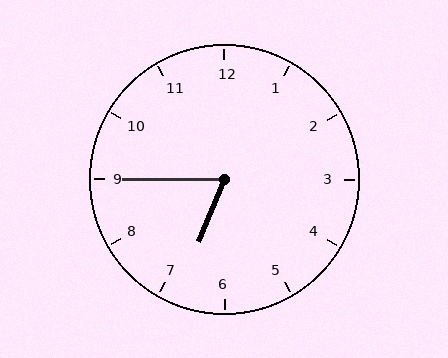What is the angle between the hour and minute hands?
Approximately 68 degrees.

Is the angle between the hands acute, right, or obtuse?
It is acute.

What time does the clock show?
6:45.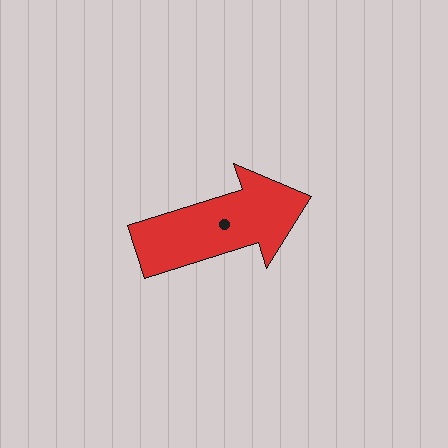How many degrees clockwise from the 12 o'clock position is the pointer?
Approximately 72 degrees.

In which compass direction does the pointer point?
East.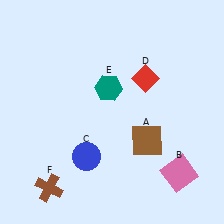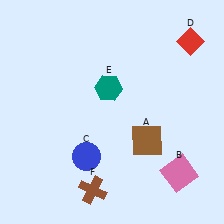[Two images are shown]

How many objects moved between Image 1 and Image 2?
2 objects moved between the two images.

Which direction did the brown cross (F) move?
The brown cross (F) moved right.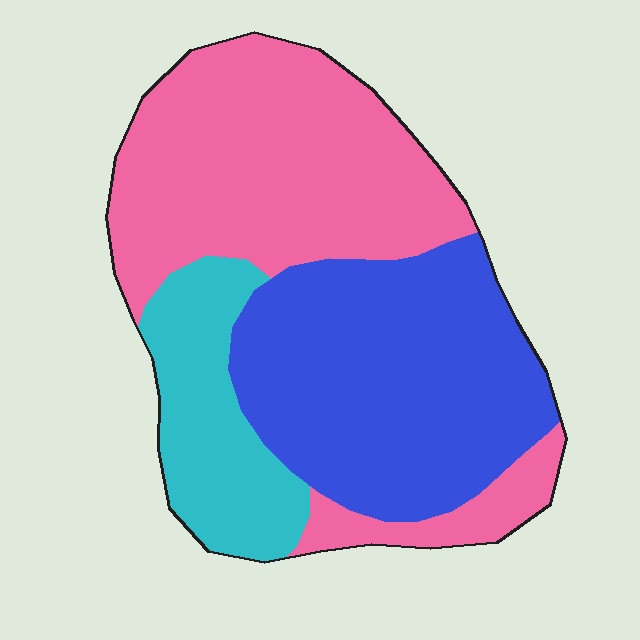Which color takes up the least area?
Cyan, at roughly 15%.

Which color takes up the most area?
Pink, at roughly 45%.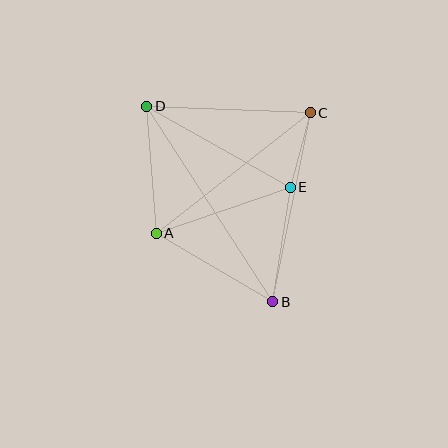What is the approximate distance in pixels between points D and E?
The distance between D and E is approximately 165 pixels.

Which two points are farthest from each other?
Points B and D are farthest from each other.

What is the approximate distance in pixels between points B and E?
The distance between B and E is approximately 116 pixels.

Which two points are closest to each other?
Points C and E are closest to each other.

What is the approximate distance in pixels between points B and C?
The distance between B and C is approximately 192 pixels.